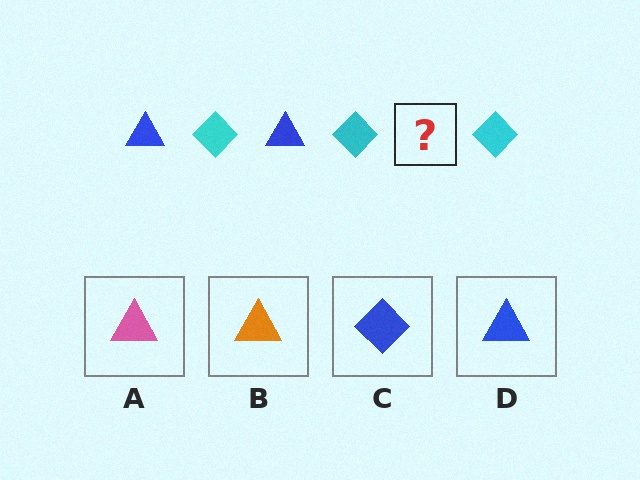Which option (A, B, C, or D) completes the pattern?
D.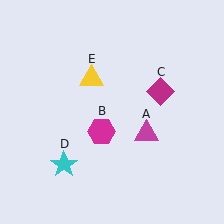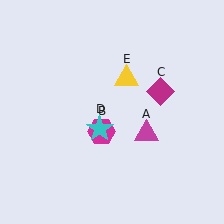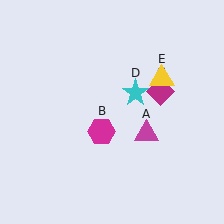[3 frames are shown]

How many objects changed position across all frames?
2 objects changed position: cyan star (object D), yellow triangle (object E).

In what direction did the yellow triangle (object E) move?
The yellow triangle (object E) moved right.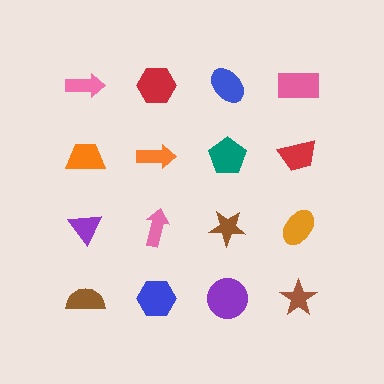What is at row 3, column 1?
A purple triangle.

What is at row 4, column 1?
A brown semicircle.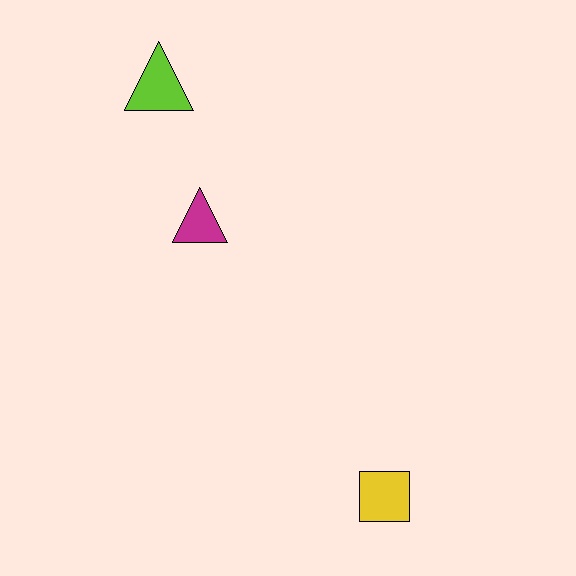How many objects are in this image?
There are 3 objects.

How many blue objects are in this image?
There are no blue objects.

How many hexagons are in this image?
There are no hexagons.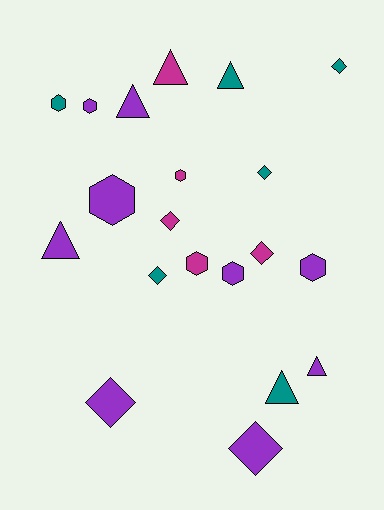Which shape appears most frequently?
Hexagon, with 7 objects.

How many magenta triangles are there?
There is 1 magenta triangle.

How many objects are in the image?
There are 20 objects.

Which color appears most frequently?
Purple, with 9 objects.